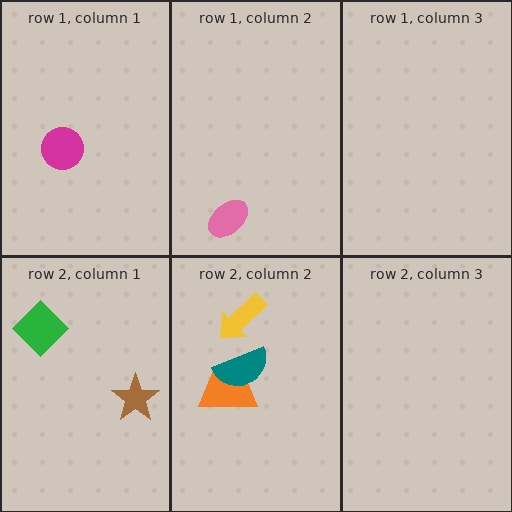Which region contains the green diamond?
The row 2, column 1 region.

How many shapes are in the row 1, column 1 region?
1.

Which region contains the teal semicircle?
The row 2, column 2 region.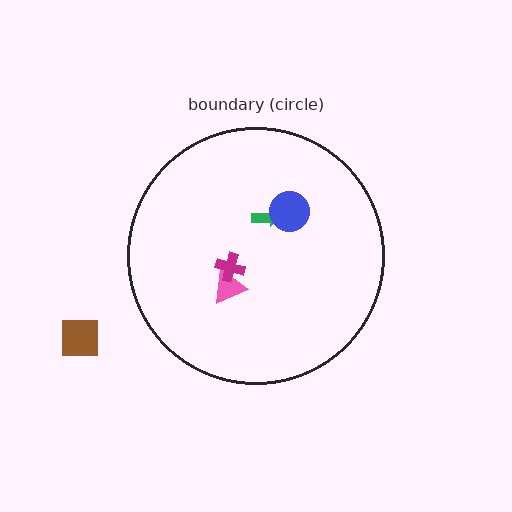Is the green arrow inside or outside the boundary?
Inside.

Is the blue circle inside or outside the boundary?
Inside.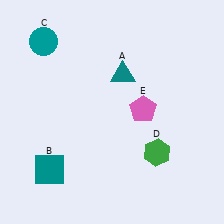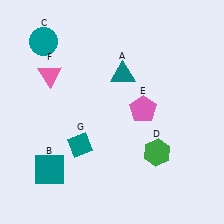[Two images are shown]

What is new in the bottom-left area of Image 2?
A teal diamond (G) was added in the bottom-left area of Image 2.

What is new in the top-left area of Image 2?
A pink triangle (F) was added in the top-left area of Image 2.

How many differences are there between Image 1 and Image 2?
There are 2 differences between the two images.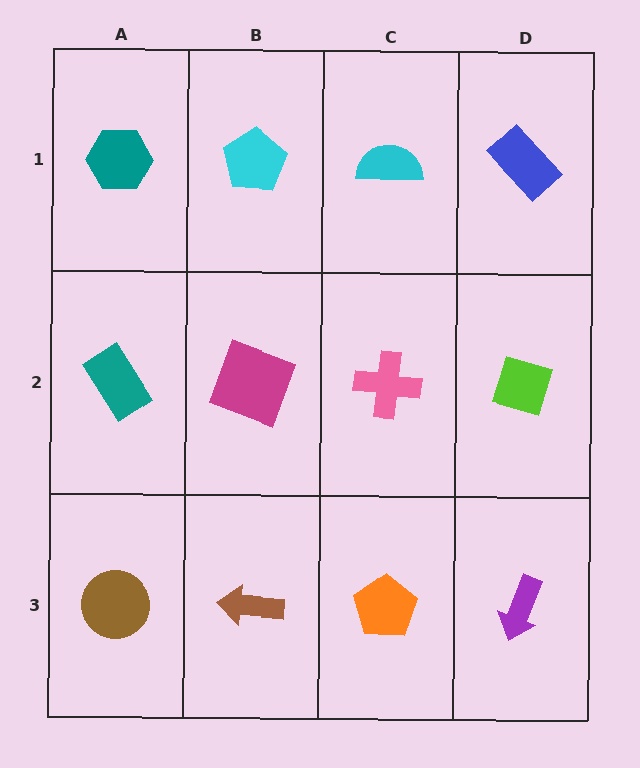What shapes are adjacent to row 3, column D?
A lime diamond (row 2, column D), an orange pentagon (row 3, column C).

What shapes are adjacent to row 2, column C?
A cyan semicircle (row 1, column C), an orange pentagon (row 3, column C), a magenta square (row 2, column B), a lime diamond (row 2, column D).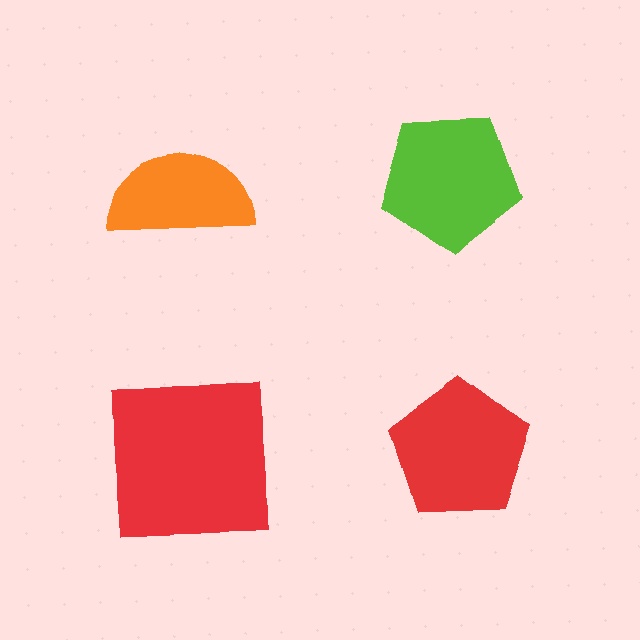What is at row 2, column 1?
A red square.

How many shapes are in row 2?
2 shapes.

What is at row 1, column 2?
A lime pentagon.